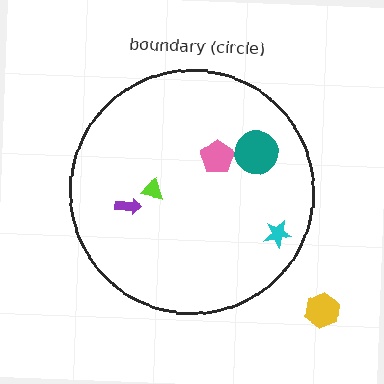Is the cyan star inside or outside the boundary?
Inside.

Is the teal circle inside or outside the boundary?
Inside.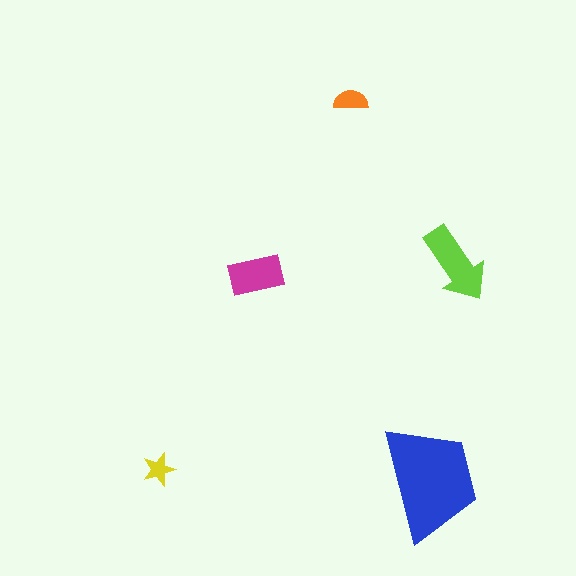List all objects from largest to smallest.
The blue trapezoid, the lime arrow, the magenta rectangle, the orange semicircle, the yellow star.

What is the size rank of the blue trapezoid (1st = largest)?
1st.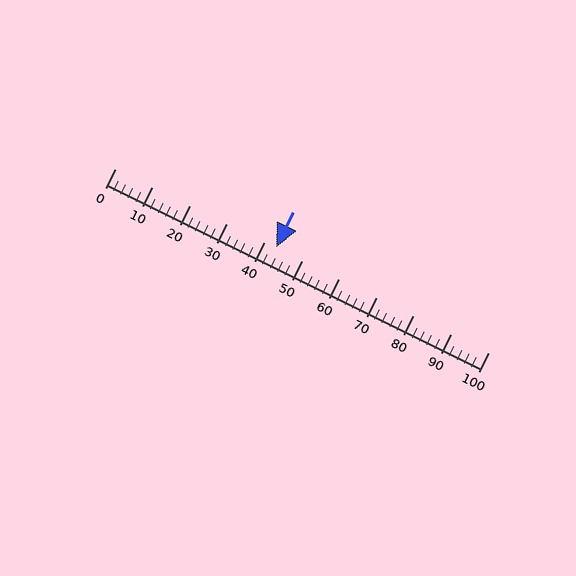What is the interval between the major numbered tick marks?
The major tick marks are spaced 10 units apart.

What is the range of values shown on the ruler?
The ruler shows values from 0 to 100.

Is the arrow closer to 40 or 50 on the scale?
The arrow is closer to 40.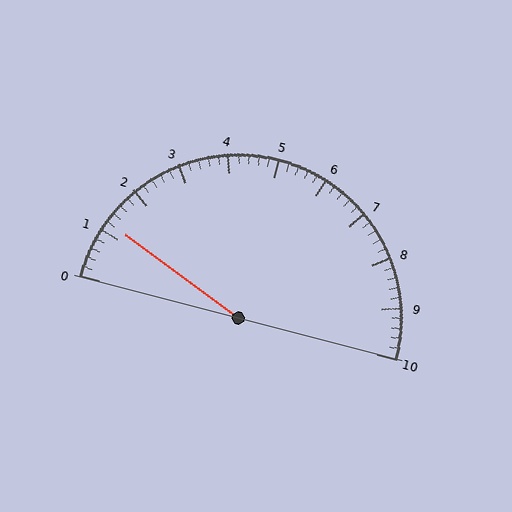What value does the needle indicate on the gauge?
The needle indicates approximately 1.2.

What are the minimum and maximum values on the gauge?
The gauge ranges from 0 to 10.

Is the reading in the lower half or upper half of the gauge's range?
The reading is in the lower half of the range (0 to 10).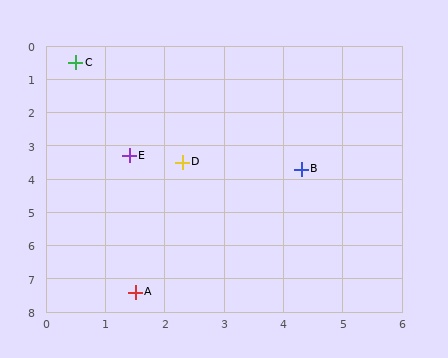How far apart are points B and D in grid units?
Points B and D are about 2.0 grid units apart.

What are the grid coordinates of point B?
Point B is at approximately (4.3, 3.7).